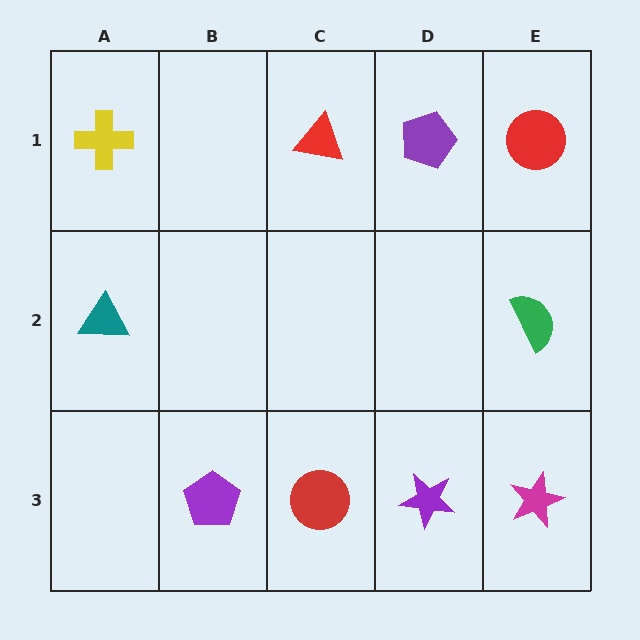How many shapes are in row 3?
4 shapes.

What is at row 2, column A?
A teal triangle.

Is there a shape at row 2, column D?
No, that cell is empty.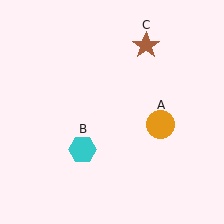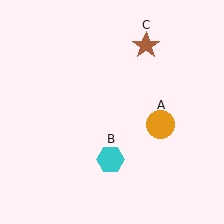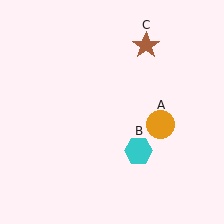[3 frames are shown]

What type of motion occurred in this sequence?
The cyan hexagon (object B) rotated counterclockwise around the center of the scene.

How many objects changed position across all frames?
1 object changed position: cyan hexagon (object B).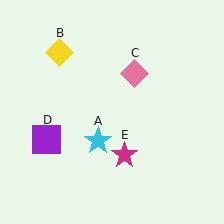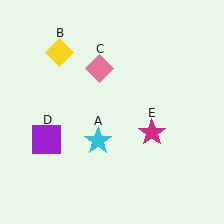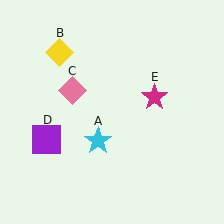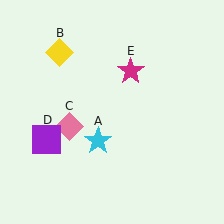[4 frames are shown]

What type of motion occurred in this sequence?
The pink diamond (object C), magenta star (object E) rotated counterclockwise around the center of the scene.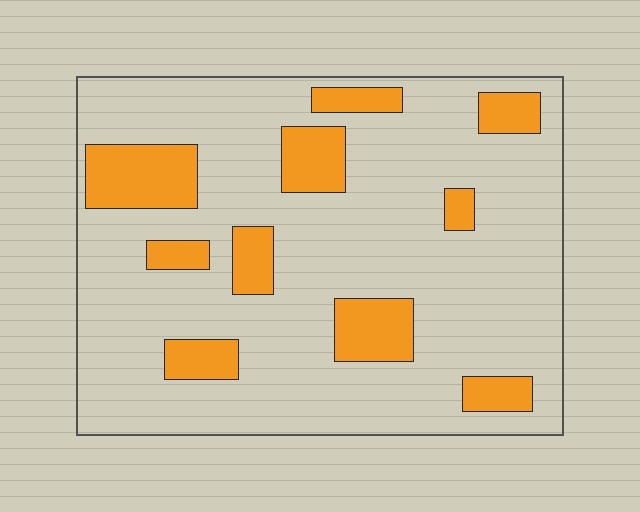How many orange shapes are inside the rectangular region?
10.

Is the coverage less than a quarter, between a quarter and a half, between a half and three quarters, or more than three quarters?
Less than a quarter.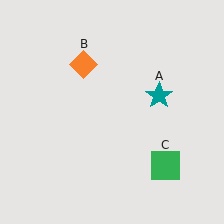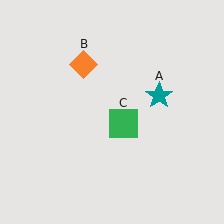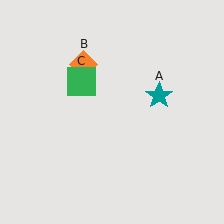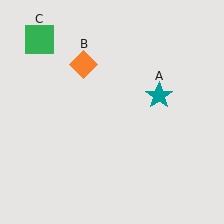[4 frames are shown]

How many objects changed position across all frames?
1 object changed position: green square (object C).